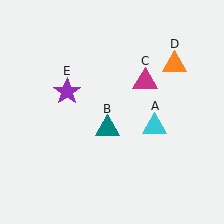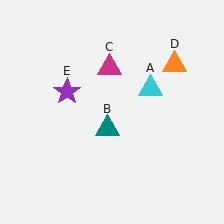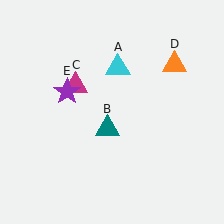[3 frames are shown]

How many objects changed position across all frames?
2 objects changed position: cyan triangle (object A), magenta triangle (object C).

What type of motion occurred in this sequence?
The cyan triangle (object A), magenta triangle (object C) rotated counterclockwise around the center of the scene.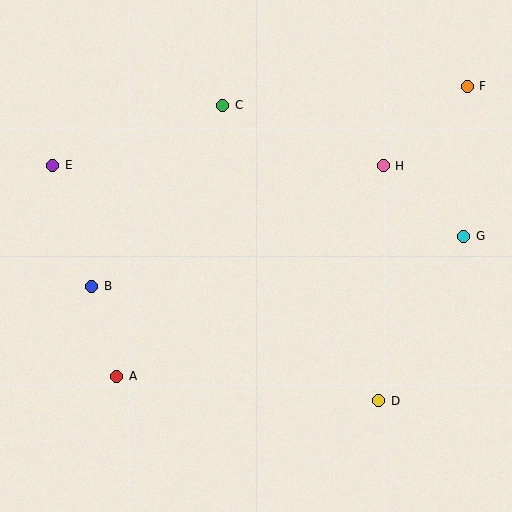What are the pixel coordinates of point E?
Point E is at (53, 165).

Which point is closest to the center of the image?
Point C at (223, 105) is closest to the center.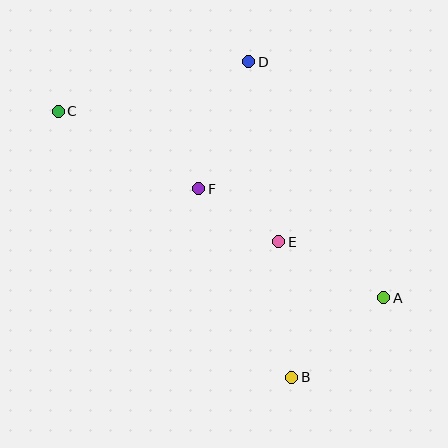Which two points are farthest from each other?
Points A and C are farthest from each other.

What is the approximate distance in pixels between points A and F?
The distance between A and F is approximately 215 pixels.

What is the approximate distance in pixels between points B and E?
The distance between B and E is approximately 136 pixels.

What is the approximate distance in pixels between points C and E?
The distance between C and E is approximately 256 pixels.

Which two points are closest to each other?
Points E and F are closest to each other.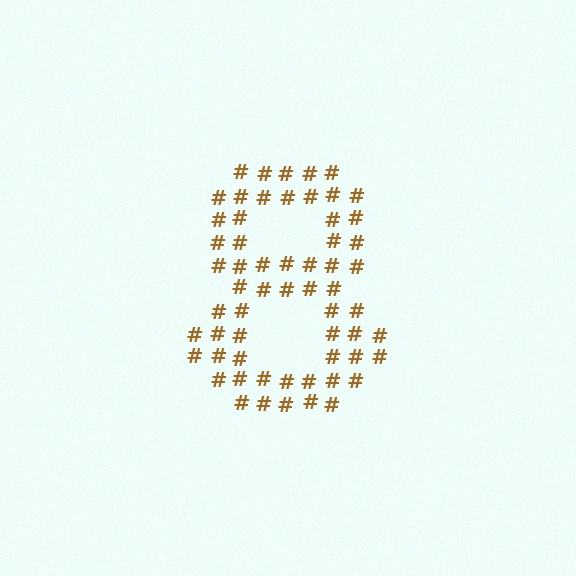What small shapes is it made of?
It is made of small hash symbols.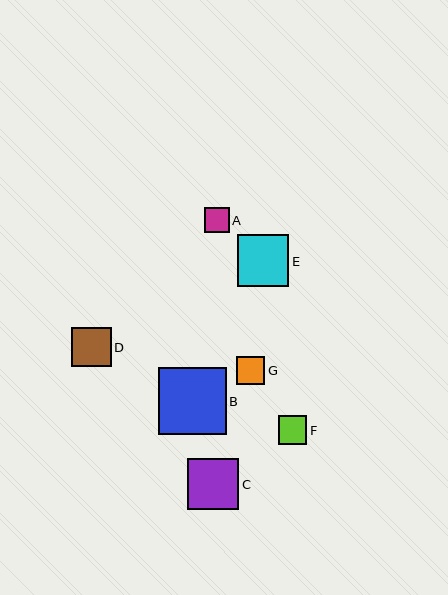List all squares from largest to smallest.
From largest to smallest: B, E, C, D, F, G, A.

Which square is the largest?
Square B is the largest with a size of approximately 67 pixels.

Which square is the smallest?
Square A is the smallest with a size of approximately 25 pixels.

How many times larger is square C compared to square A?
Square C is approximately 2.1 times the size of square A.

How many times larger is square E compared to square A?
Square E is approximately 2.1 times the size of square A.